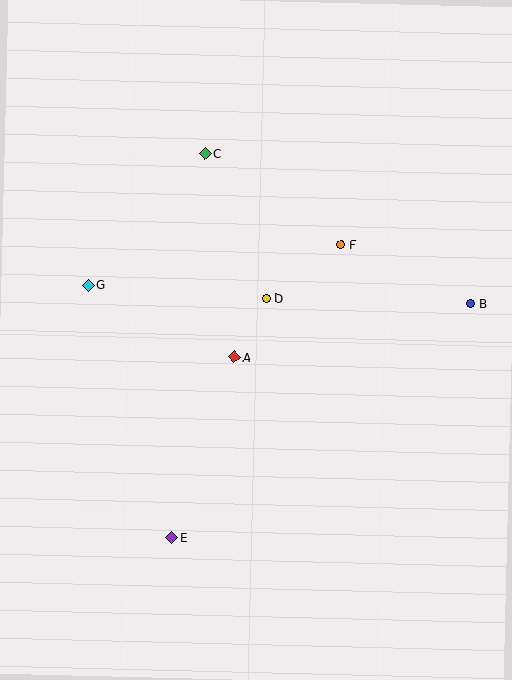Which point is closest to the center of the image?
Point A at (234, 357) is closest to the center.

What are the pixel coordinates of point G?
Point G is at (88, 285).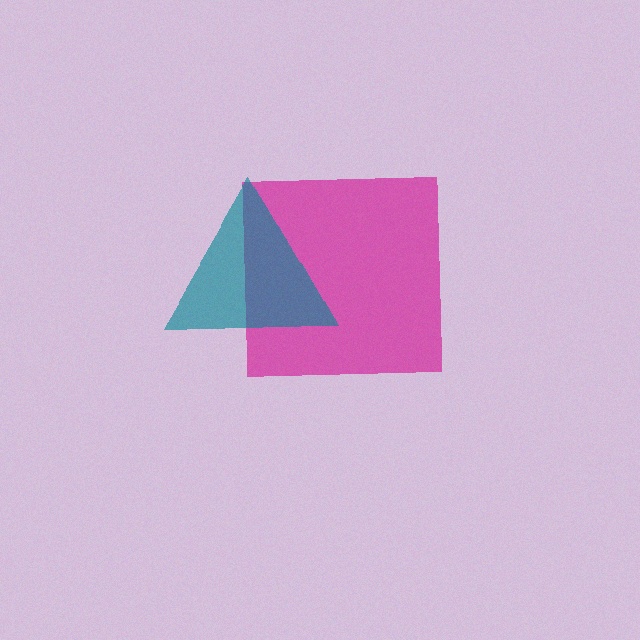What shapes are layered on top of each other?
The layered shapes are: a magenta square, a teal triangle.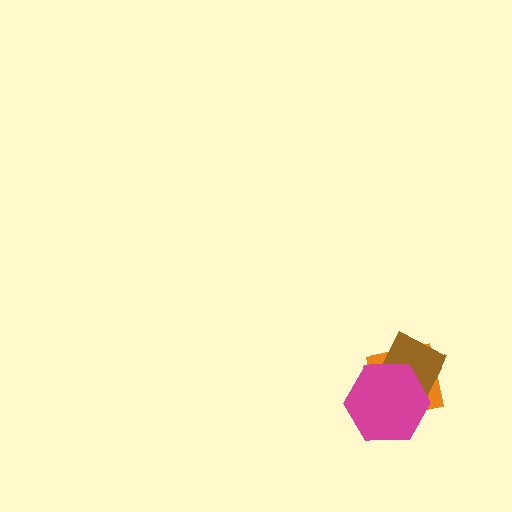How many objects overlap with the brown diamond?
2 objects overlap with the brown diamond.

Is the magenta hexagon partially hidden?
No, no other shape covers it.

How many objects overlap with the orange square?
2 objects overlap with the orange square.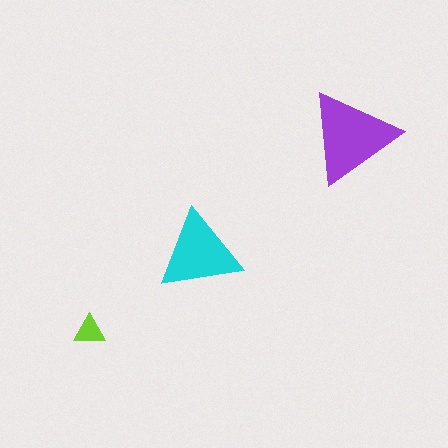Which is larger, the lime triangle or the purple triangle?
The purple one.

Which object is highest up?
The purple triangle is topmost.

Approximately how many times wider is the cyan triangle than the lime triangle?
About 2.5 times wider.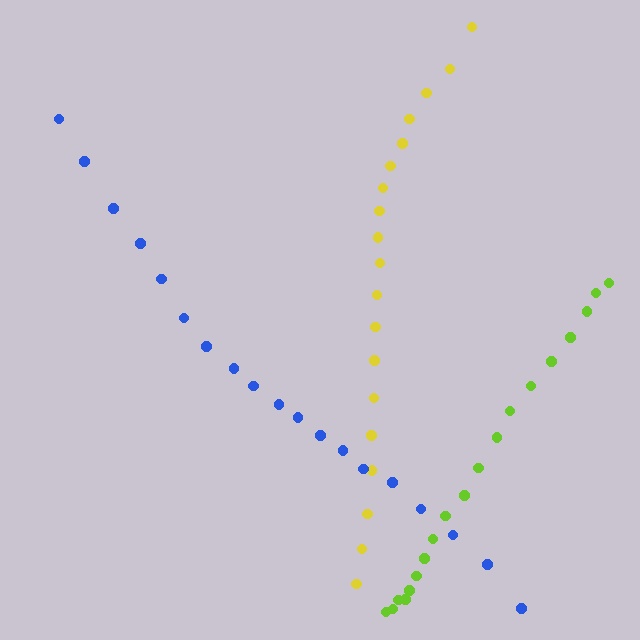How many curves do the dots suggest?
There are 3 distinct paths.